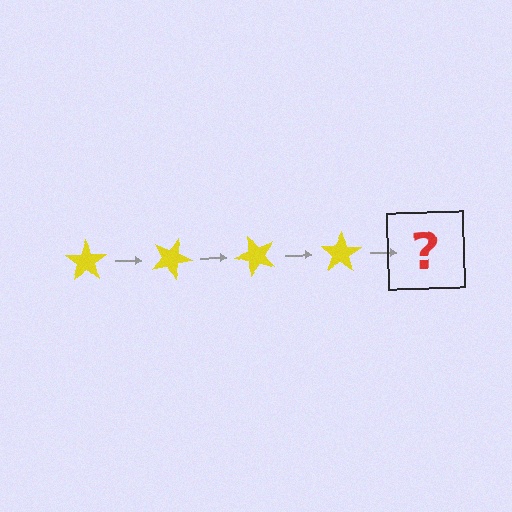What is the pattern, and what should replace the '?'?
The pattern is that the star rotates 25 degrees each step. The '?' should be a yellow star rotated 100 degrees.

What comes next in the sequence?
The next element should be a yellow star rotated 100 degrees.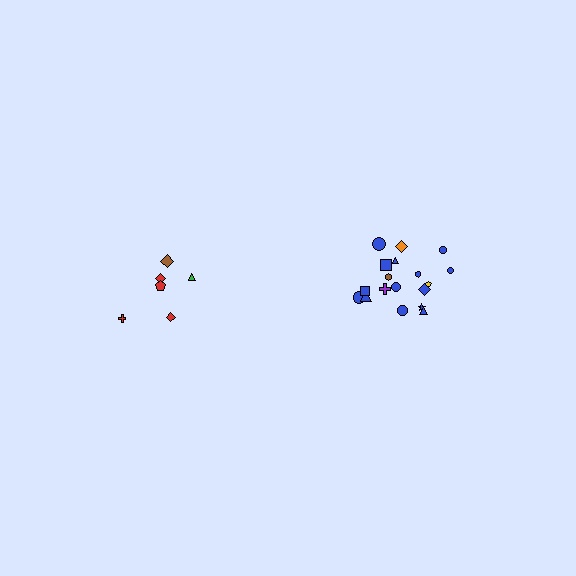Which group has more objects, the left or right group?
The right group.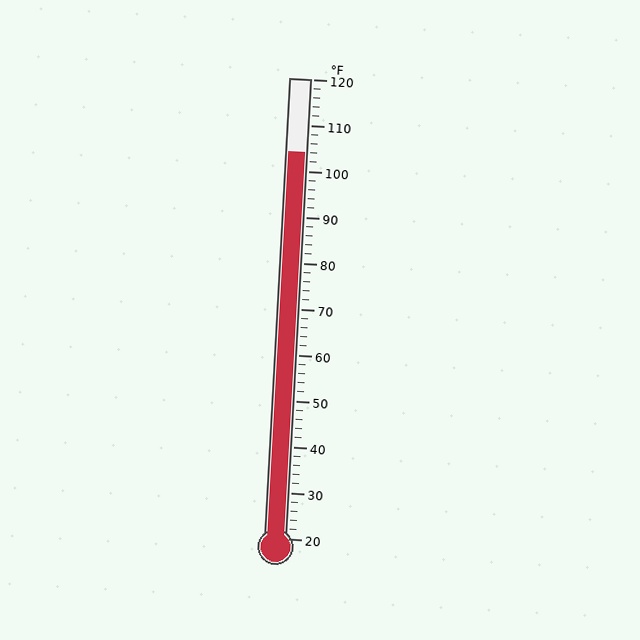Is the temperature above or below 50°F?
The temperature is above 50°F.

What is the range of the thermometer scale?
The thermometer scale ranges from 20°F to 120°F.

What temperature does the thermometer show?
The thermometer shows approximately 104°F.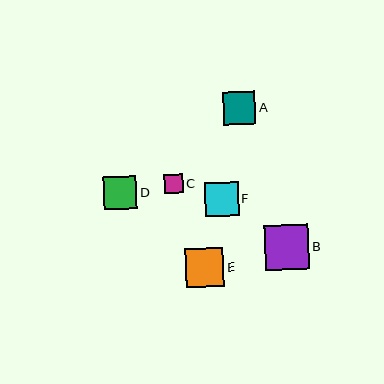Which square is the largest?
Square B is the largest with a size of approximately 44 pixels.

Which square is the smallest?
Square C is the smallest with a size of approximately 18 pixels.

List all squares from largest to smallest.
From largest to smallest: B, E, F, D, A, C.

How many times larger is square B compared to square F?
Square B is approximately 1.3 times the size of square F.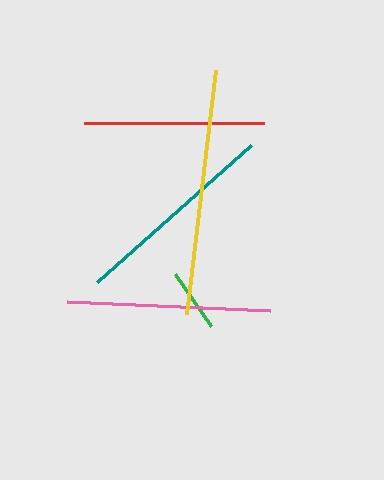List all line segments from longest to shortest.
From longest to shortest: yellow, teal, pink, red, green.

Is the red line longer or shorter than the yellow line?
The yellow line is longer than the red line.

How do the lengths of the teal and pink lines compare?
The teal and pink lines are approximately the same length.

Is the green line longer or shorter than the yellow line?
The yellow line is longer than the green line.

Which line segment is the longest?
The yellow line is the longest at approximately 246 pixels.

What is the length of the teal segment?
The teal segment is approximately 206 pixels long.